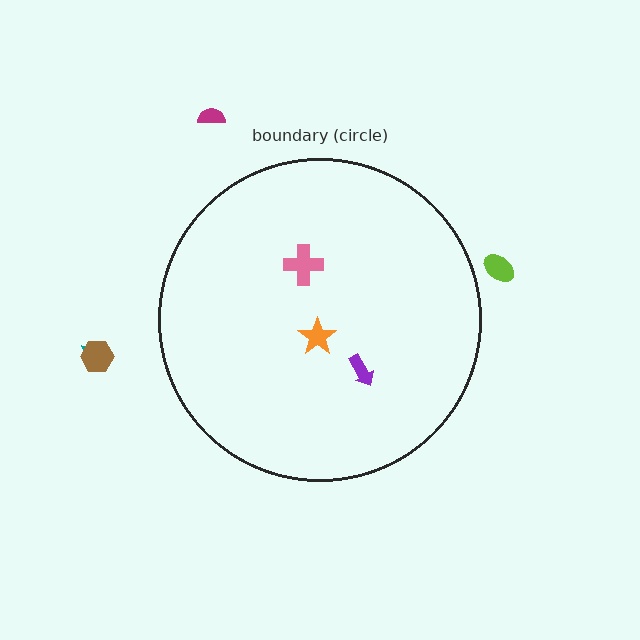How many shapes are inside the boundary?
3 inside, 4 outside.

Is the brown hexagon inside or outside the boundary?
Outside.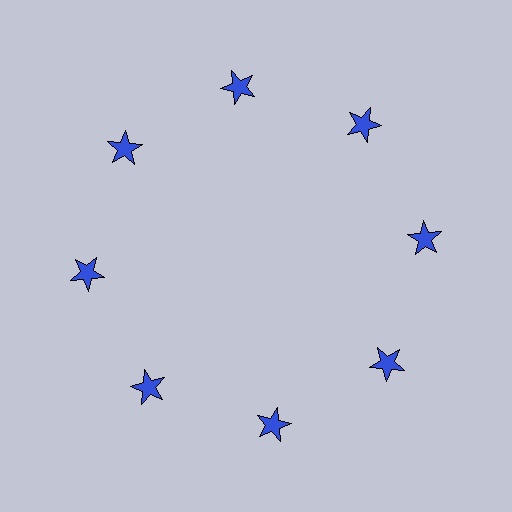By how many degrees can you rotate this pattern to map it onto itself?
The pattern maps onto itself every 45 degrees of rotation.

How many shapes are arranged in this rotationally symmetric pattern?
There are 8 shapes, arranged in 8 groups of 1.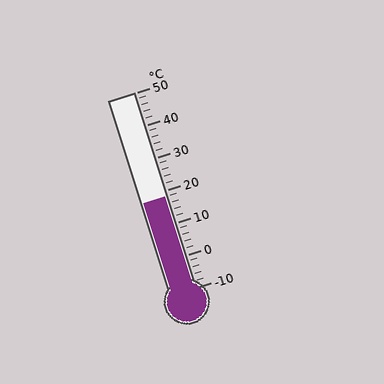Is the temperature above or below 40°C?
The temperature is below 40°C.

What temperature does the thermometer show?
The thermometer shows approximately 18°C.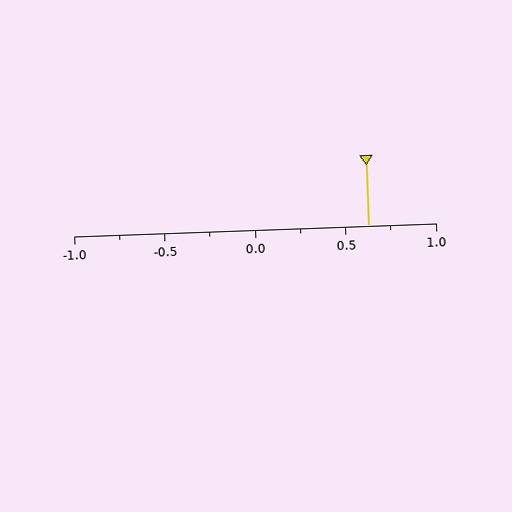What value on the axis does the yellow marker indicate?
The marker indicates approximately 0.62.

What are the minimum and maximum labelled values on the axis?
The axis runs from -1.0 to 1.0.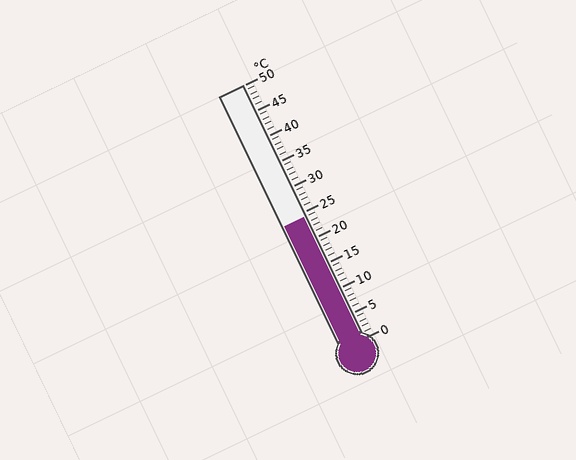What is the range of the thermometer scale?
The thermometer scale ranges from 0°C to 50°C.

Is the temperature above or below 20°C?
The temperature is above 20°C.